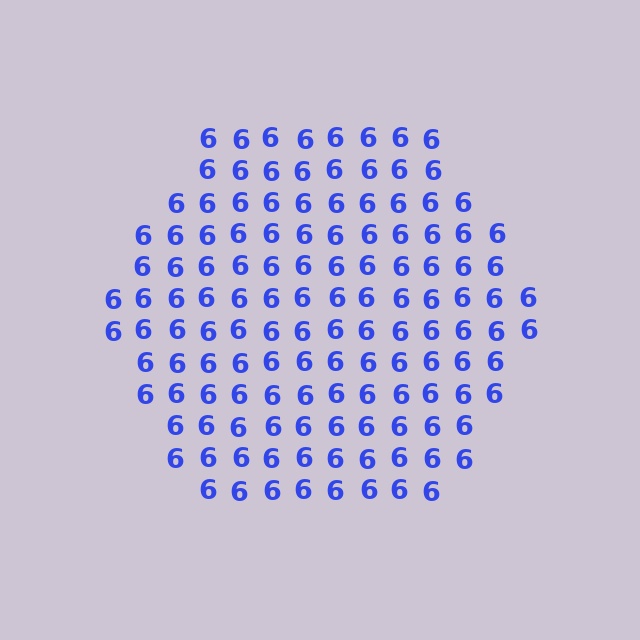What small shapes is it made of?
It is made of small digit 6's.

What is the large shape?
The large shape is a hexagon.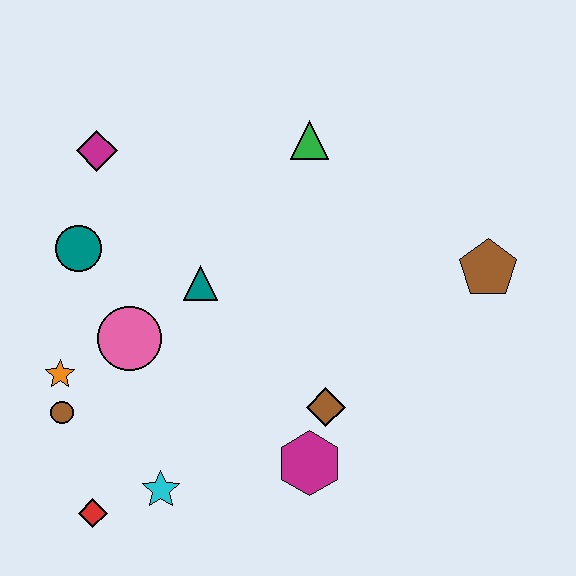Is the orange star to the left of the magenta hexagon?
Yes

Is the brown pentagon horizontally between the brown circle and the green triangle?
No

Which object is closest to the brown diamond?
The magenta hexagon is closest to the brown diamond.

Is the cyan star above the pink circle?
No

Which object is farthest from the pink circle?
The brown pentagon is farthest from the pink circle.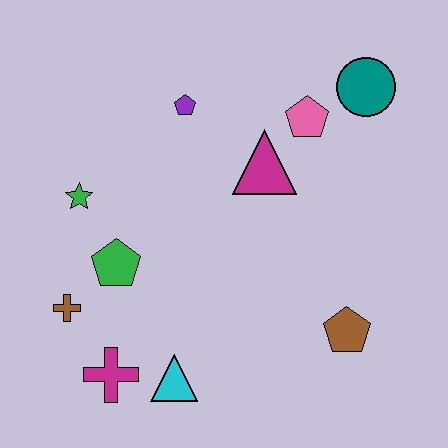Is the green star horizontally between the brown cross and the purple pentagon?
Yes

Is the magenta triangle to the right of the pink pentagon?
No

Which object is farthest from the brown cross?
The teal circle is farthest from the brown cross.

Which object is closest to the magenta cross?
The cyan triangle is closest to the magenta cross.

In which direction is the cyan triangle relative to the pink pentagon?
The cyan triangle is below the pink pentagon.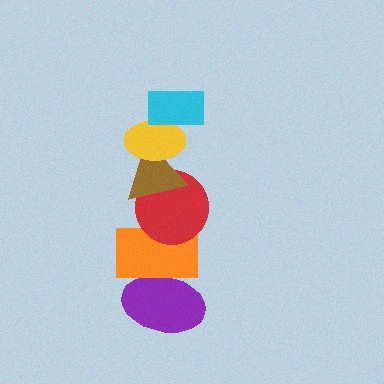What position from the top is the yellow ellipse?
The yellow ellipse is 2nd from the top.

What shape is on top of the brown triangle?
The yellow ellipse is on top of the brown triangle.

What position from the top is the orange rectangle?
The orange rectangle is 5th from the top.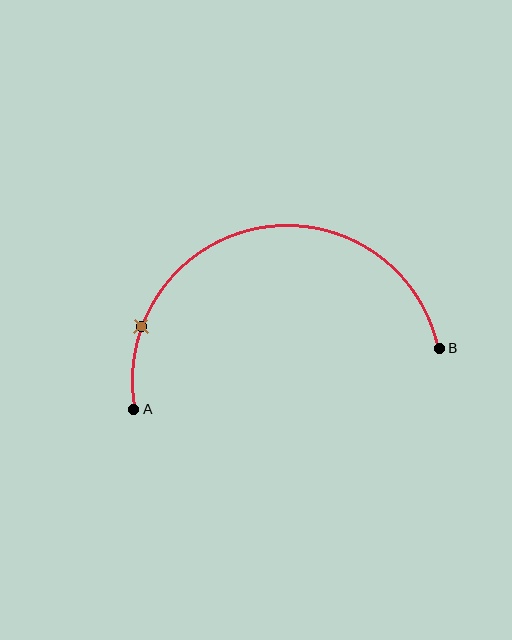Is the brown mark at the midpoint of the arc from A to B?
No. The brown mark lies on the arc but is closer to endpoint A. The arc midpoint would be at the point on the curve equidistant along the arc from both A and B.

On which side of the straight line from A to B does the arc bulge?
The arc bulges above the straight line connecting A and B.